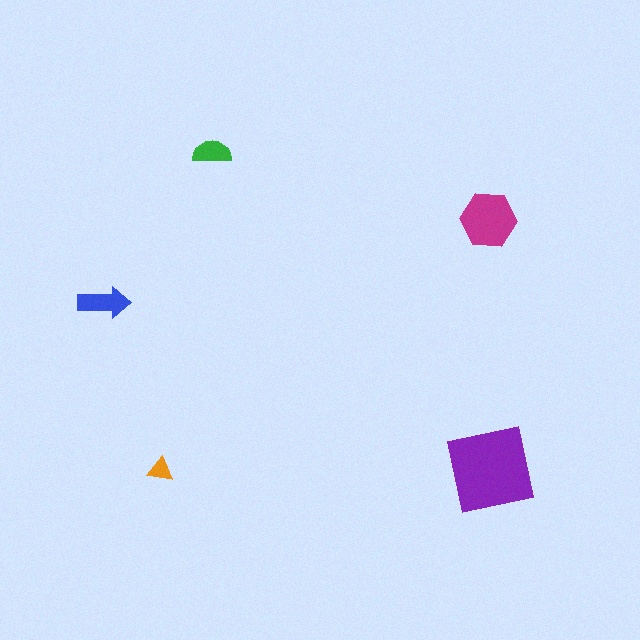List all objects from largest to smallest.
The purple square, the magenta hexagon, the blue arrow, the green semicircle, the orange triangle.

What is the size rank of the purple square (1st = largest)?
1st.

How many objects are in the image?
There are 5 objects in the image.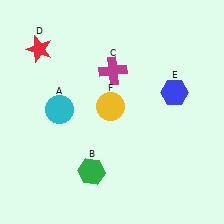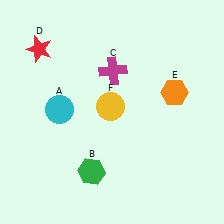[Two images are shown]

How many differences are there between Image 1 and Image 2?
There is 1 difference between the two images.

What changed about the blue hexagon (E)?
In Image 1, E is blue. In Image 2, it changed to orange.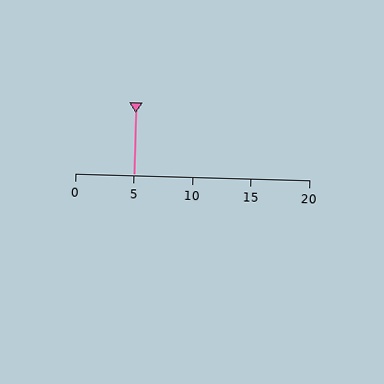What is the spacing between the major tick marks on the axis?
The major ticks are spaced 5 apart.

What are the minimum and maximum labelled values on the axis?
The axis runs from 0 to 20.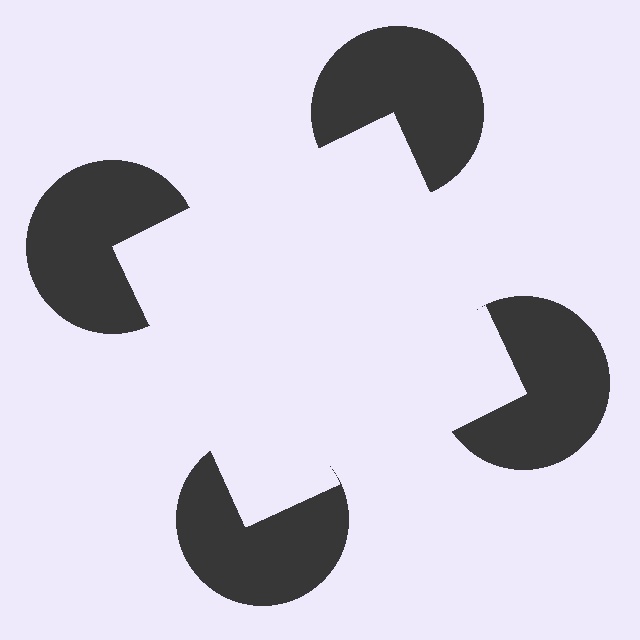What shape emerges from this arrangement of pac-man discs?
An illusory square — its edges are inferred from the aligned wedge cuts in the pac-man discs, not physically drawn.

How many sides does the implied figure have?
4 sides.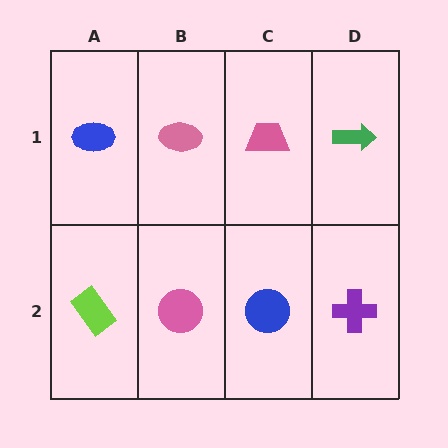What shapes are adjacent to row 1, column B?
A pink circle (row 2, column B), a blue ellipse (row 1, column A), a pink trapezoid (row 1, column C).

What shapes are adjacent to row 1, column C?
A blue circle (row 2, column C), a pink ellipse (row 1, column B), a green arrow (row 1, column D).